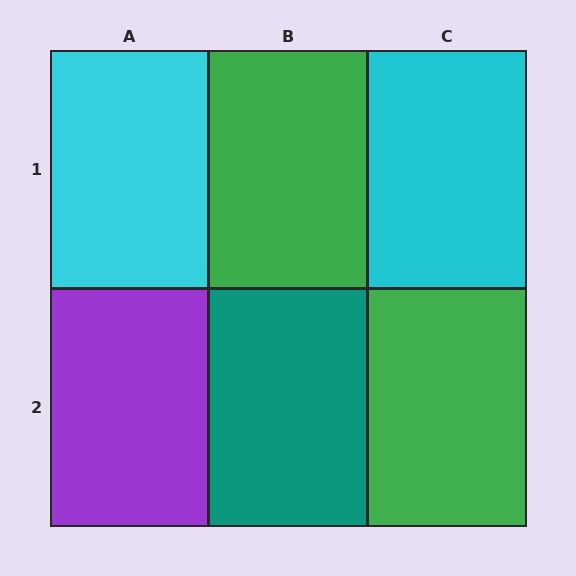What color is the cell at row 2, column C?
Green.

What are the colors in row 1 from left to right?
Cyan, green, cyan.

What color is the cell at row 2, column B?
Teal.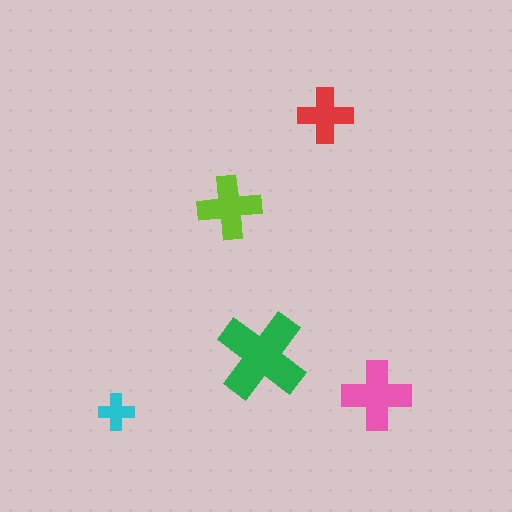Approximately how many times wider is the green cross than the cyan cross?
About 2.5 times wider.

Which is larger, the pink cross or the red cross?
The pink one.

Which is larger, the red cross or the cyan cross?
The red one.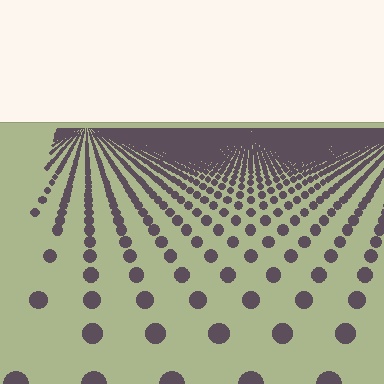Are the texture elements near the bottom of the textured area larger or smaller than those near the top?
Larger. Near the bottom, elements are closer to the viewer and appear at a bigger on-screen size.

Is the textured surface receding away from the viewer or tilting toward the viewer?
The surface is receding away from the viewer. Texture elements get smaller and denser toward the top.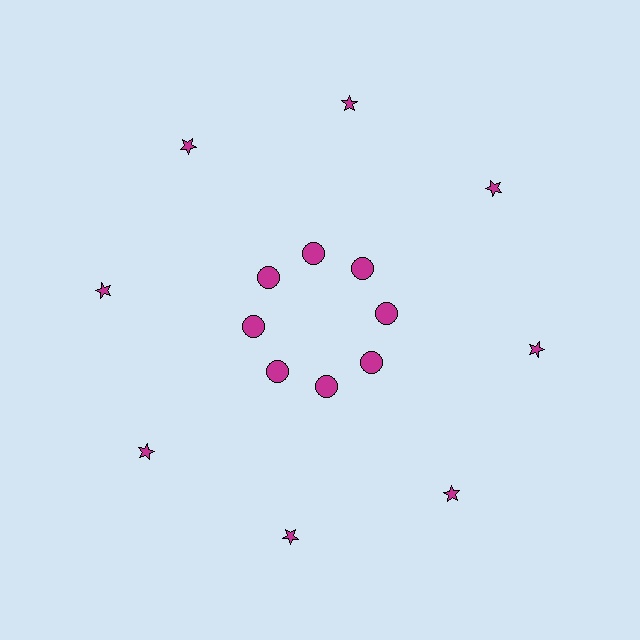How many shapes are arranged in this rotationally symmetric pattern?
There are 16 shapes, arranged in 8 groups of 2.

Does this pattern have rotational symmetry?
Yes, this pattern has 8-fold rotational symmetry. It looks the same after rotating 45 degrees around the center.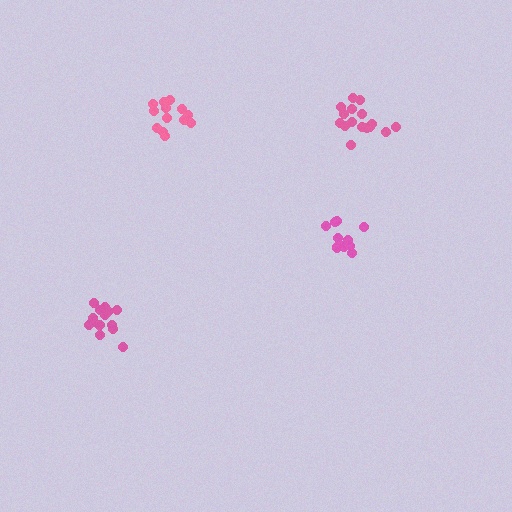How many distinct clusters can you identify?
There are 4 distinct clusters.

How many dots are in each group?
Group 1: 16 dots, Group 2: 16 dots, Group 3: 13 dots, Group 4: 13 dots (58 total).